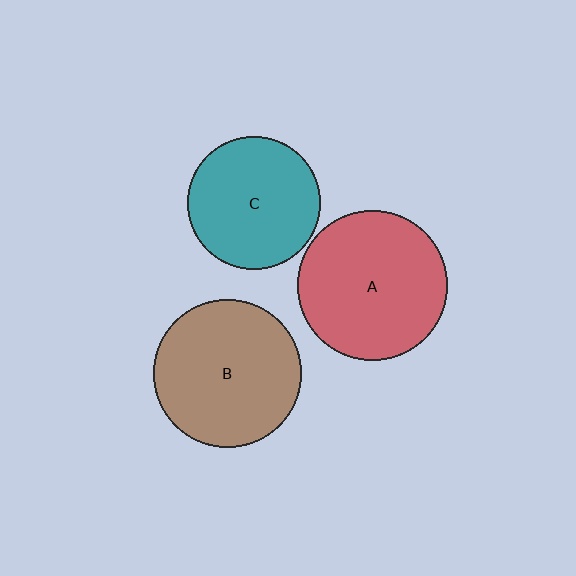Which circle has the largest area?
Circle A (red).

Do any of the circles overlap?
No, none of the circles overlap.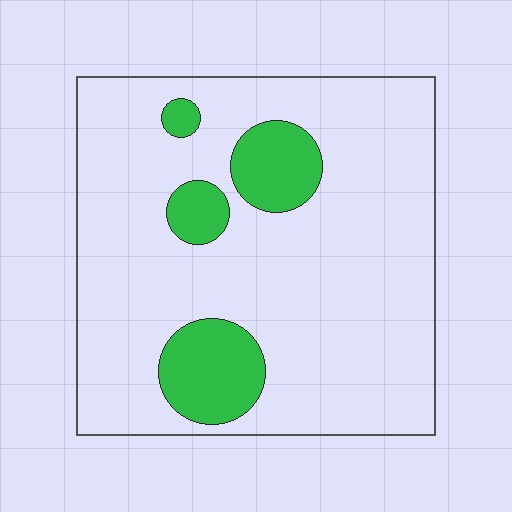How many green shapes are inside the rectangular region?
4.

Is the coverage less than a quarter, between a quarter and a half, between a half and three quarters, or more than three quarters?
Less than a quarter.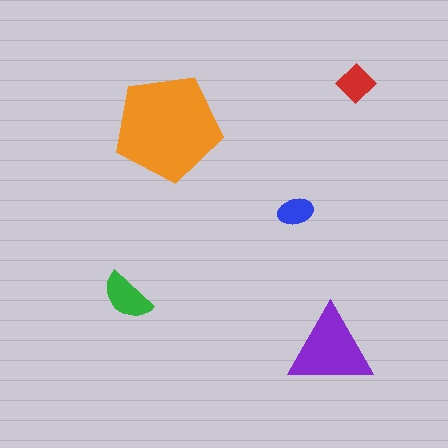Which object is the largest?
The orange pentagon.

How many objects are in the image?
There are 5 objects in the image.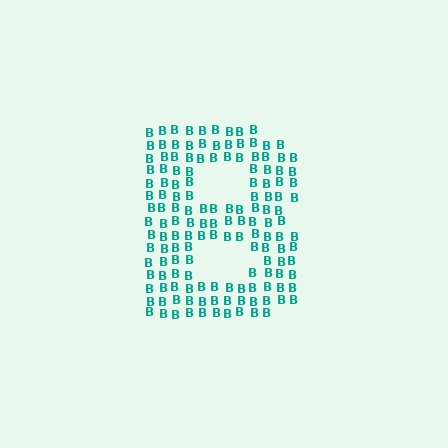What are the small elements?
The small elements are letter B's.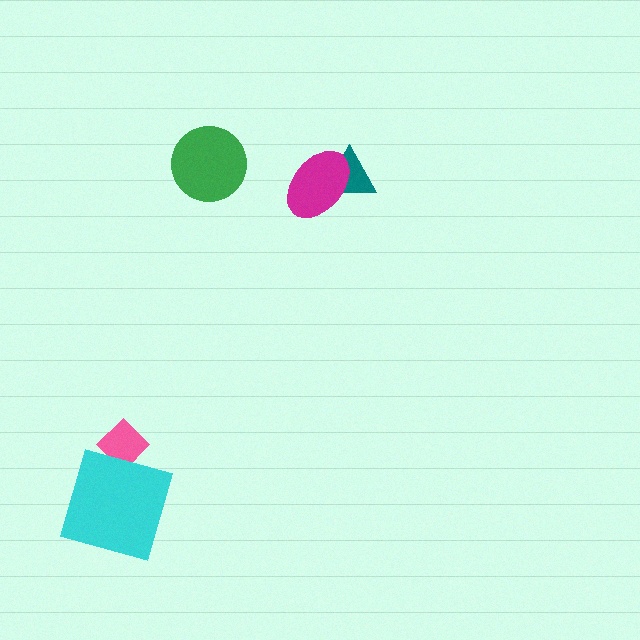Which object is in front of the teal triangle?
The magenta ellipse is in front of the teal triangle.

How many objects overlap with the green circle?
0 objects overlap with the green circle.